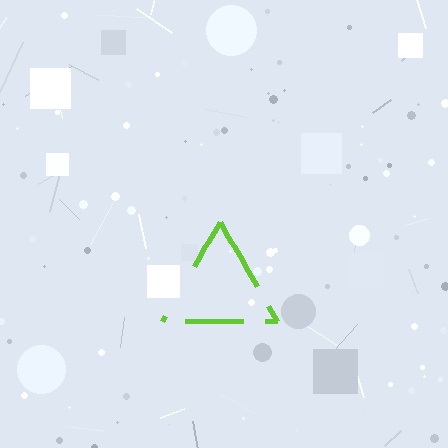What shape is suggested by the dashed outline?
The dashed outline suggests a triangle.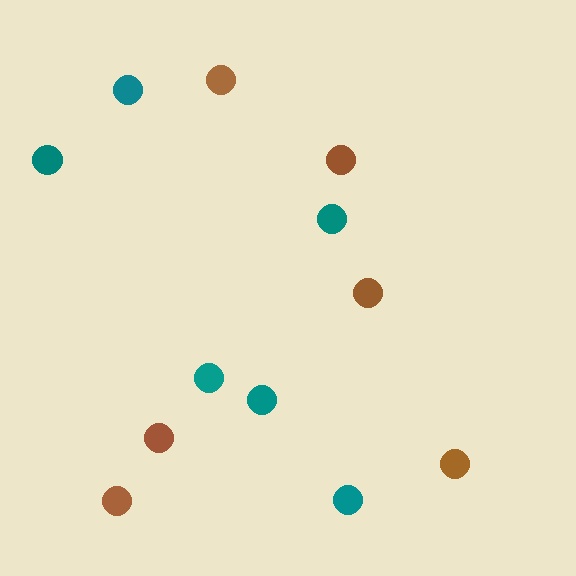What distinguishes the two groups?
There are 2 groups: one group of brown circles (6) and one group of teal circles (6).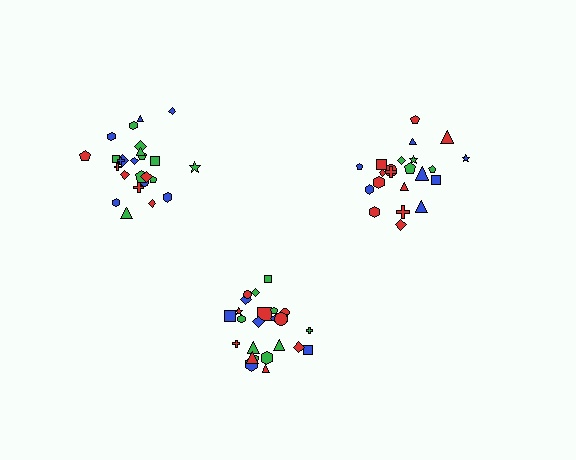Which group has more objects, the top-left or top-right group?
The top-left group.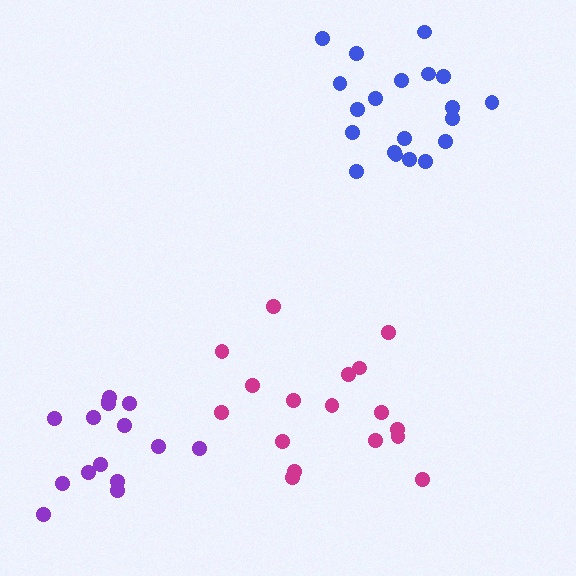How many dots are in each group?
Group 1: 17 dots, Group 2: 20 dots, Group 3: 15 dots (52 total).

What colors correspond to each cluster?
The clusters are colored: magenta, blue, purple.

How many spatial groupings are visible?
There are 3 spatial groupings.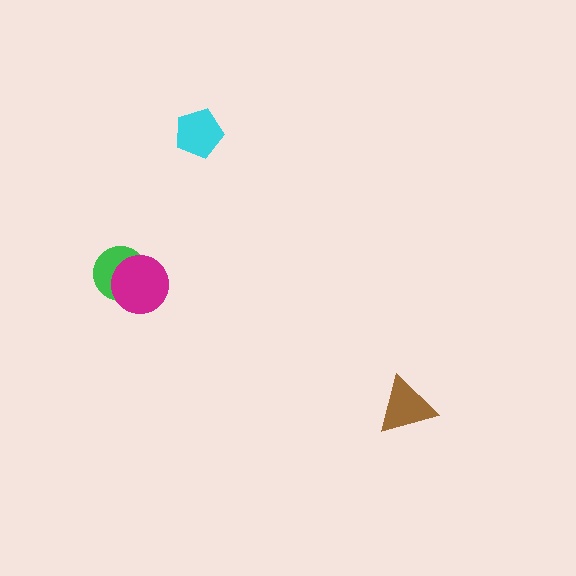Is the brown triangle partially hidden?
No, no other shape covers it.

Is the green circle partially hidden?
Yes, it is partially covered by another shape.